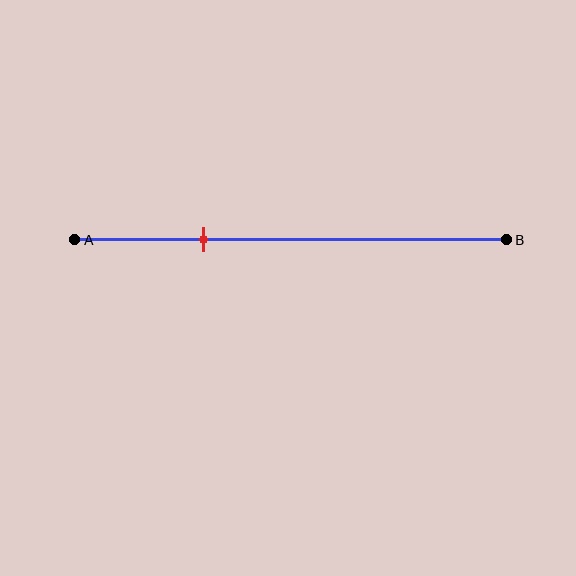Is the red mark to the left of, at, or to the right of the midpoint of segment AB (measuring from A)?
The red mark is to the left of the midpoint of segment AB.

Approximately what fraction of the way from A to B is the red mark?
The red mark is approximately 30% of the way from A to B.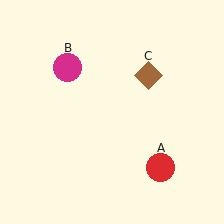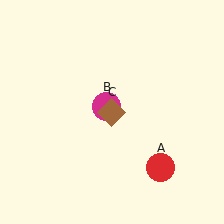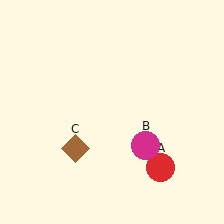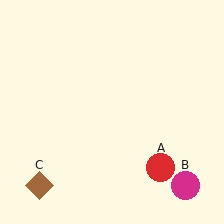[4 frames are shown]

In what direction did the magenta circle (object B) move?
The magenta circle (object B) moved down and to the right.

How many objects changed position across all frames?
2 objects changed position: magenta circle (object B), brown diamond (object C).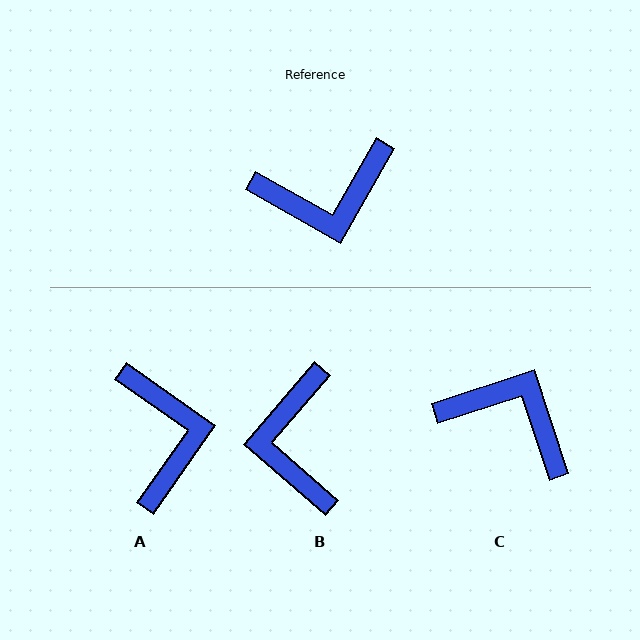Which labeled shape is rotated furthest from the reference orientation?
C, about 138 degrees away.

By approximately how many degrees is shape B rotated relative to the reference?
Approximately 102 degrees clockwise.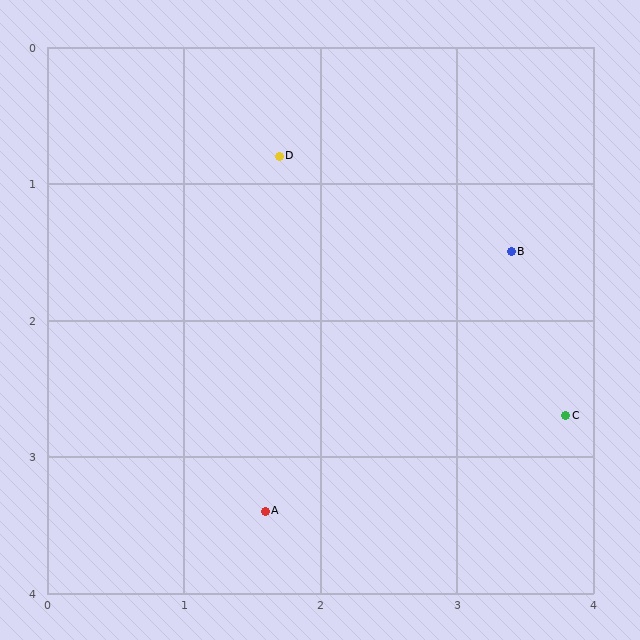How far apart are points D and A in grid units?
Points D and A are about 2.6 grid units apart.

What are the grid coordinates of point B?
Point B is at approximately (3.4, 1.5).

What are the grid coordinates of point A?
Point A is at approximately (1.6, 3.4).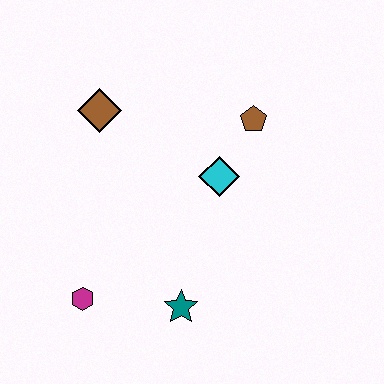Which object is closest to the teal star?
The magenta hexagon is closest to the teal star.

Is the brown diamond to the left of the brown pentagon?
Yes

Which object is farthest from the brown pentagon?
The magenta hexagon is farthest from the brown pentagon.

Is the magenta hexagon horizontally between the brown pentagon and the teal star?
No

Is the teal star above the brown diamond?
No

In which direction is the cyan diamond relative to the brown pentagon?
The cyan diamond is below the brown pentagon.